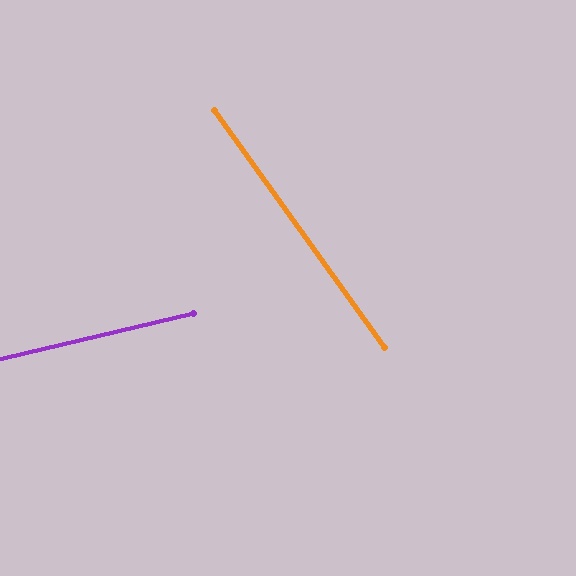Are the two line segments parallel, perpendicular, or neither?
Neither parallel nor perpendicular — they differ by about 68°.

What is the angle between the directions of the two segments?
Approximately 68 degrees.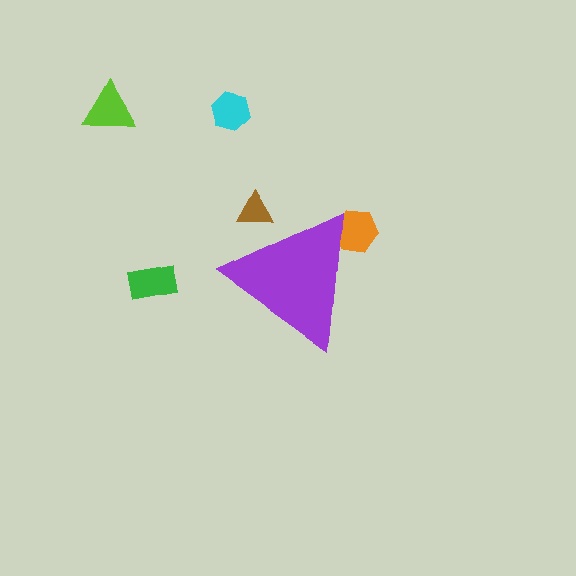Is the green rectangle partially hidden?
No, the green rectangle is fully visible.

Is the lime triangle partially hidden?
No, the lime triangle is fully visible.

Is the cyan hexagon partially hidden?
No, the cyan hexagon is fully visible.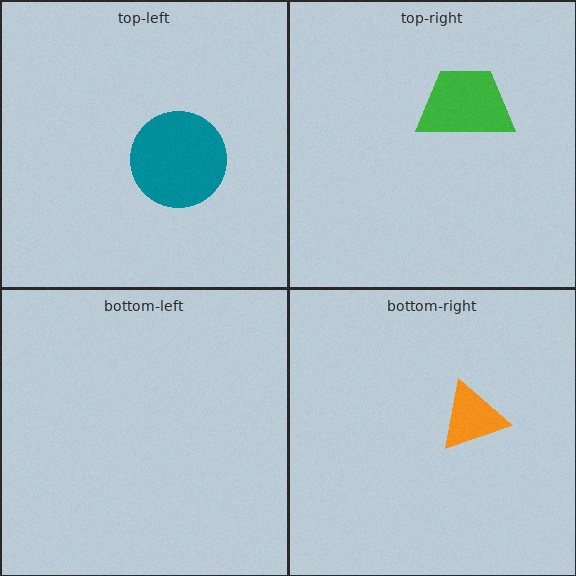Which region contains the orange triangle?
The bottom-right region.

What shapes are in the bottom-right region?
The orange triangle.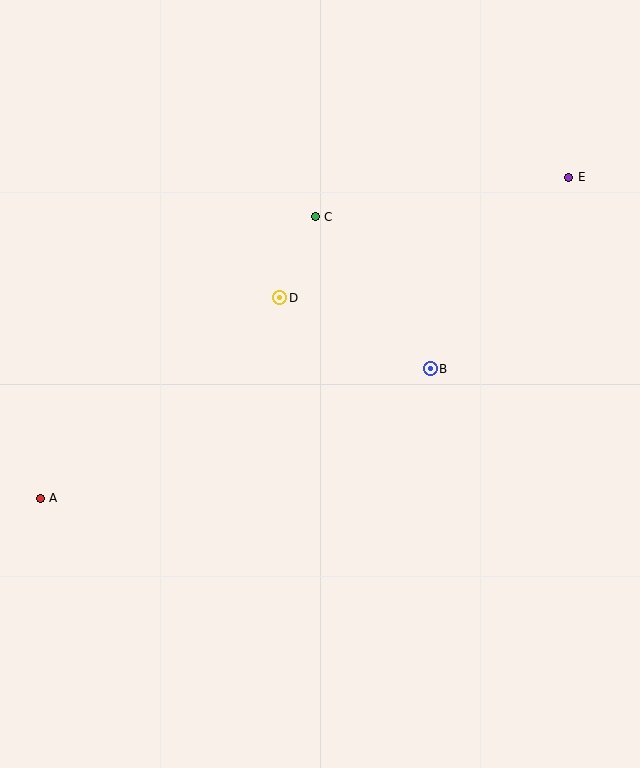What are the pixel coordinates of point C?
Point C is at (315, 217).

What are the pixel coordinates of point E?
Point E is at (569, 177).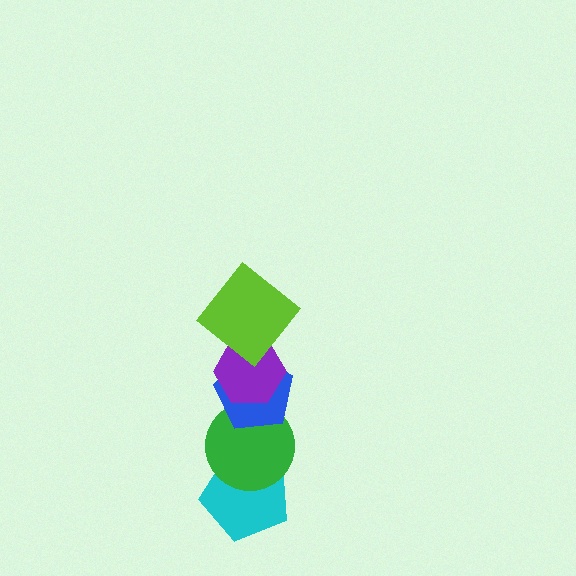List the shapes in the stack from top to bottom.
From top to bottom: the lime diamond, the purple hexagon, the blue pentagon, the green circle, the cyan pentagon.